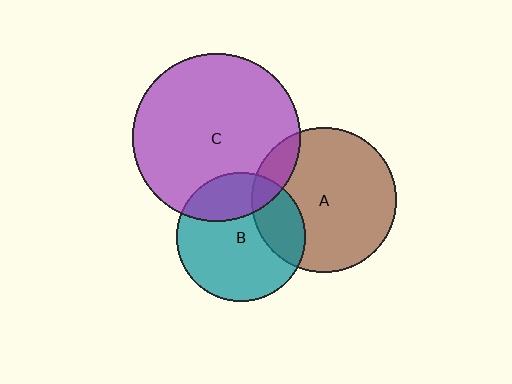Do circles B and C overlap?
Yes.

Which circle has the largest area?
Circle C (purple).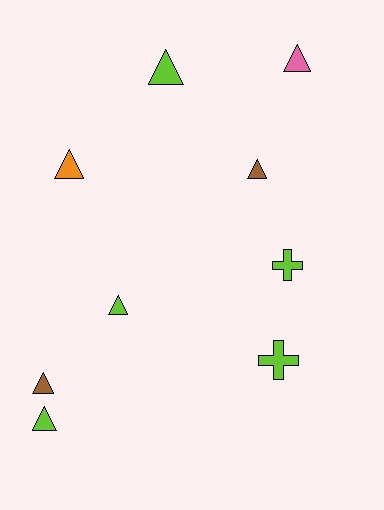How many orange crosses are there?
There are no orange crosses.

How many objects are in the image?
There are 9 objects.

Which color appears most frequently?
Lime, with 5 objects.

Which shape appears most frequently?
Triangle, with 7 objects.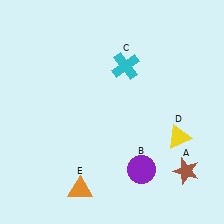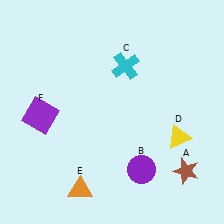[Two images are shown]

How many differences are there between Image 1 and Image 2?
There is 1 difference between the two images.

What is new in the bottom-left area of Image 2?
A purple square (F) was added in the bottom-left area of Image 2.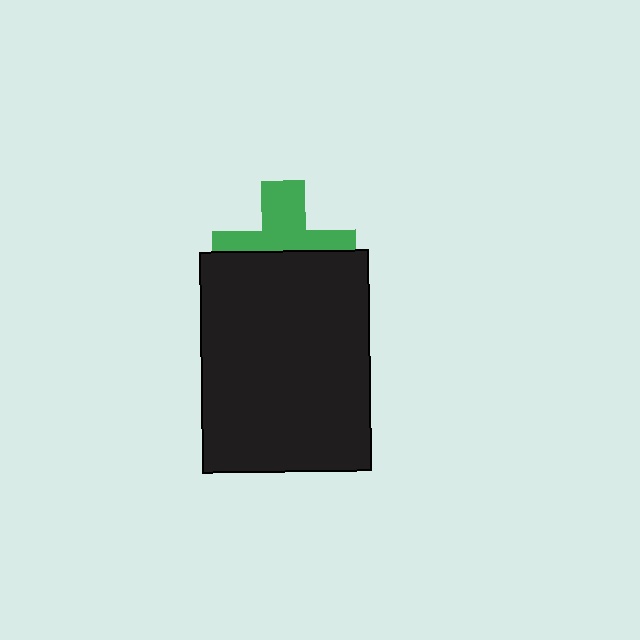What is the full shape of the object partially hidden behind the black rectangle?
The partially hidden object is a green cross.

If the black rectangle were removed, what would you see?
You would see the complete green cross.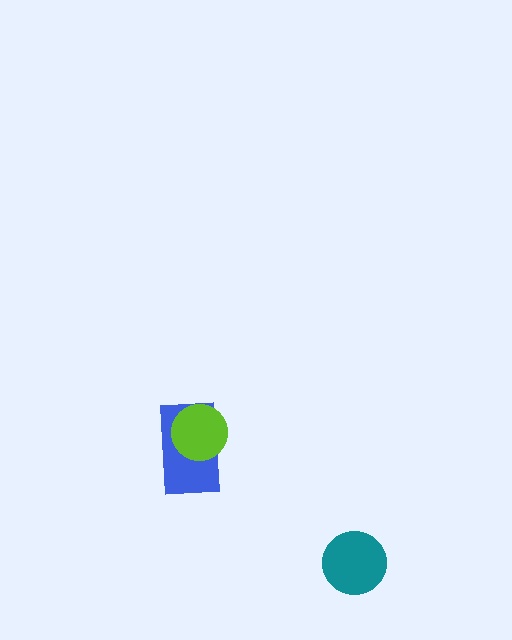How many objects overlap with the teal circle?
0 objects overlap with the teal circle.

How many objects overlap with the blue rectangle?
1 object overlaps with the blue rectangle.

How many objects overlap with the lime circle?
1 object overlaps with the lime circle.